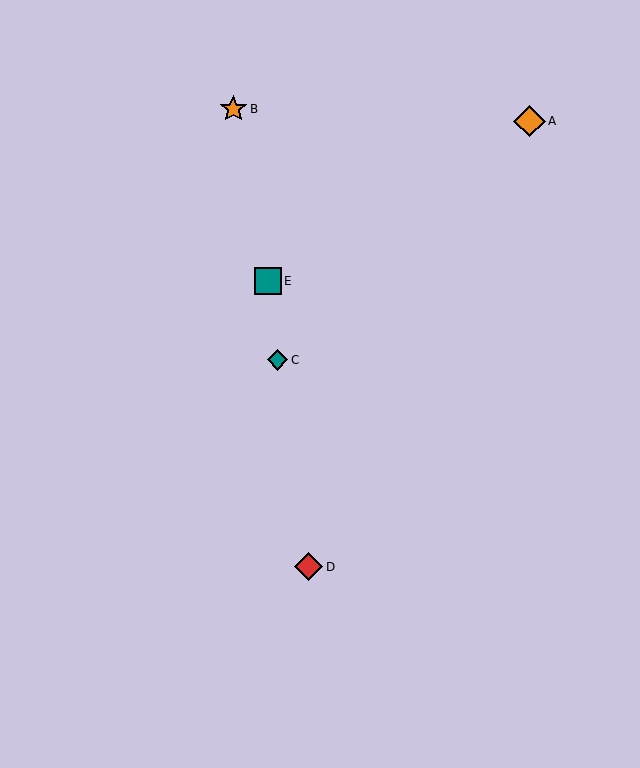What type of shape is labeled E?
Shape E is a teal square.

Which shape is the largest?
The orange diamond (labeled A) is the largest.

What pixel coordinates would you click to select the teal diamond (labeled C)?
Click at (278, 360) to select the teal diamond C.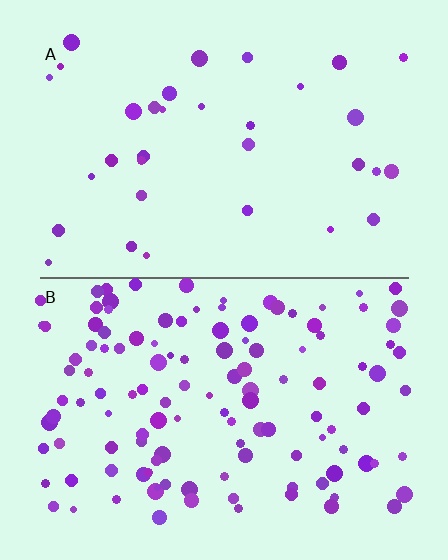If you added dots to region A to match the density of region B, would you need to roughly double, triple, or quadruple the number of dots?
Approximately quadruple.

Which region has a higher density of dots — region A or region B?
B (the bottom).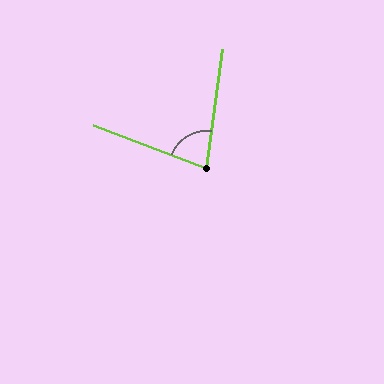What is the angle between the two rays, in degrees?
Approximately 77 degrees.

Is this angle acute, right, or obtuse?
It is acute.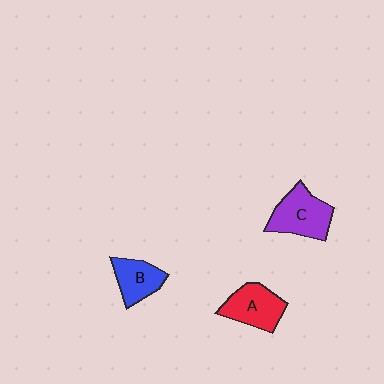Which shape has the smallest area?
Shape B (blue).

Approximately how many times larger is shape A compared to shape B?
Approximately 1.2 times.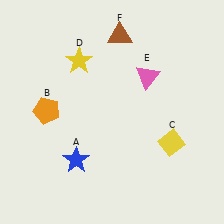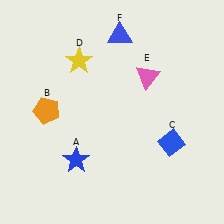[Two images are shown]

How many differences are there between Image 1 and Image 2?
There are 2 differences between the two images.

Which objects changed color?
C changed from yellow to blue. F changed from brown to blue.